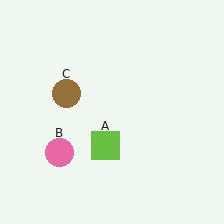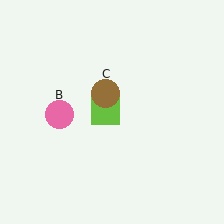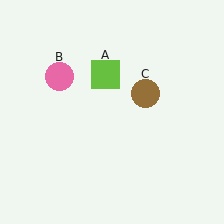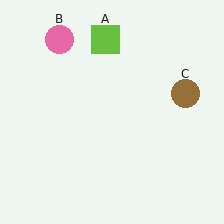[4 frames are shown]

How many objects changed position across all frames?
3 objects changed position: lime square (object A), pink circle (object B), brown circle (object C).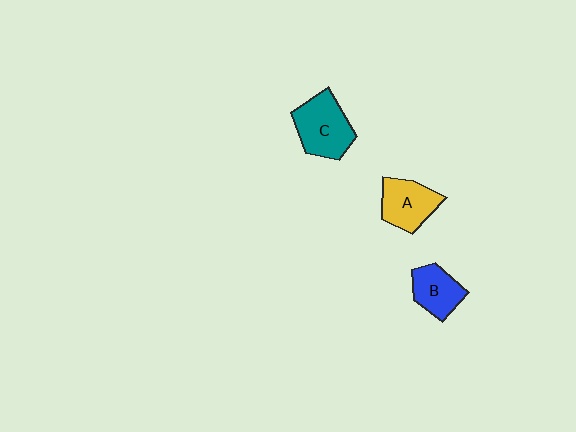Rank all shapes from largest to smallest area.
From largest to smallest: C (teal), A (yellow), B (blue).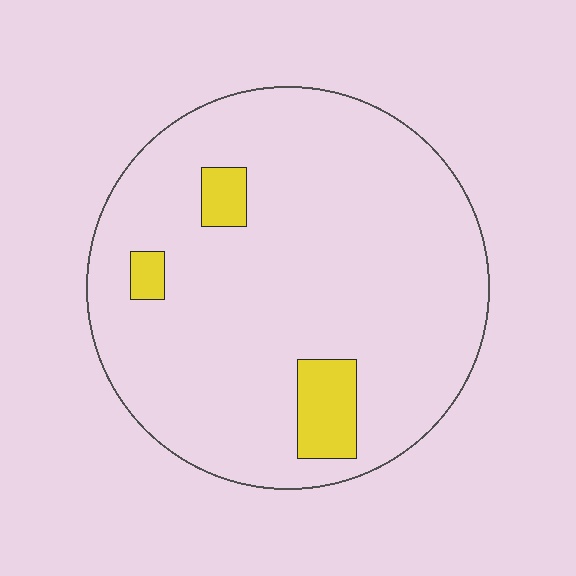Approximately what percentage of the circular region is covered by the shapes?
Approximately 10%.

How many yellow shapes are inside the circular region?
3.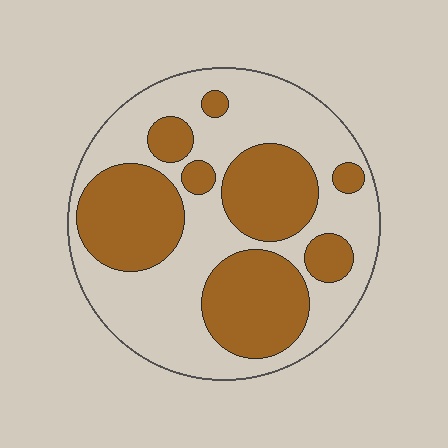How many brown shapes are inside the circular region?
8.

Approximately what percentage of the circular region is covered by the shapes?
Approximately 40%.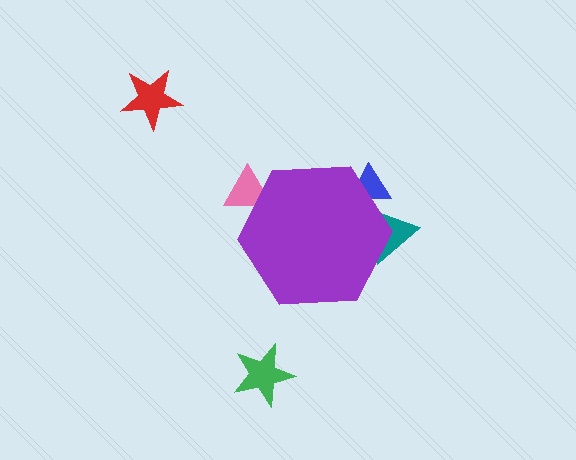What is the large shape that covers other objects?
A purple hexagon.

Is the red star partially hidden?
No, the red star is fully visible.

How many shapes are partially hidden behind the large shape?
3 shapes are partially hidden.